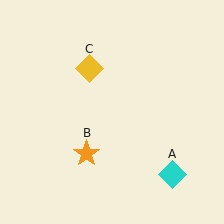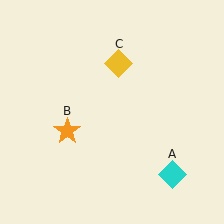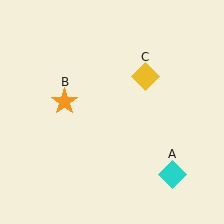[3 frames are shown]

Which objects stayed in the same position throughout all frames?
Cyan diamond (object A) remained stationary.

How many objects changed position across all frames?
2 objects changed position: orange star (object B), yellow diamond (object C).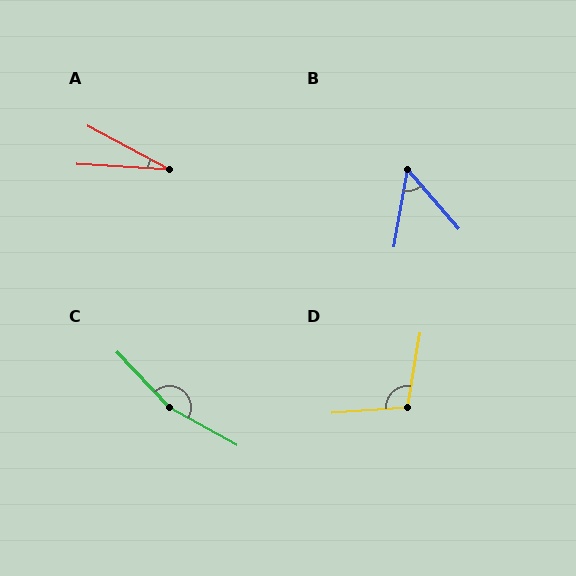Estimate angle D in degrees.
Approximately 103 degrees.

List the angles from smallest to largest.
A (24°), B (51°), D (103°), C (163°).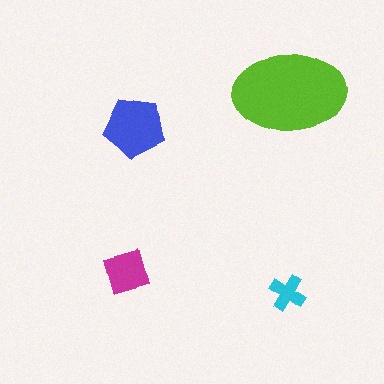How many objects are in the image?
There are 4 objects in the image.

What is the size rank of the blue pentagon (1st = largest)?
2nd.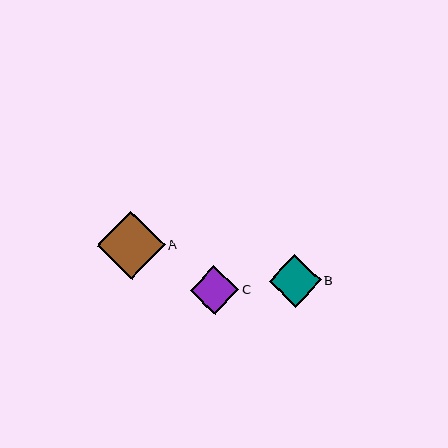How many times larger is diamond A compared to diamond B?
Diamond A is approximately 1.3 times the size of diamond B.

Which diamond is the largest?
Diamond A is the largest with a size of approximately 68 pixels.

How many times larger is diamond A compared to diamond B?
Diamond A is approximately 1.3 times the size of diamond B.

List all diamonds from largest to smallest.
From largest to smallest: A, B, C.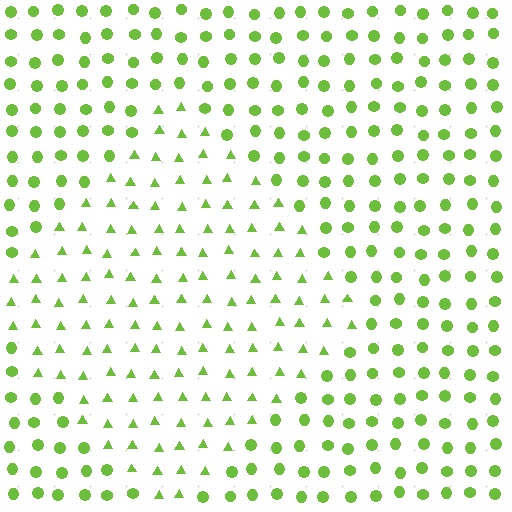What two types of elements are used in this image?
The image uses triangles inside the diamond region and circles outside it.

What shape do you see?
I see a diamond.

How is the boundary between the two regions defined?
The boundary is defined by a change in element shape: triangles inside vs. circles outside. All elements share the same color and spacing.